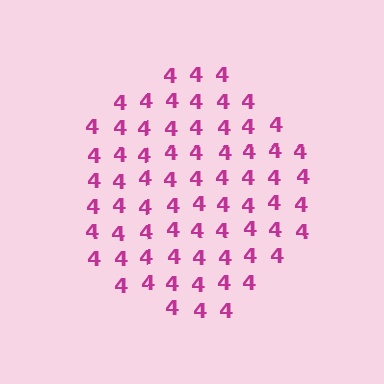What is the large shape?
The large shape is a circle.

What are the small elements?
The small elements are digit 4's.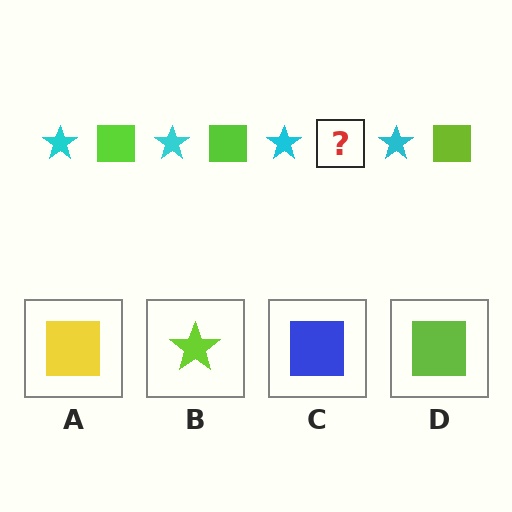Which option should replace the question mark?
Option D.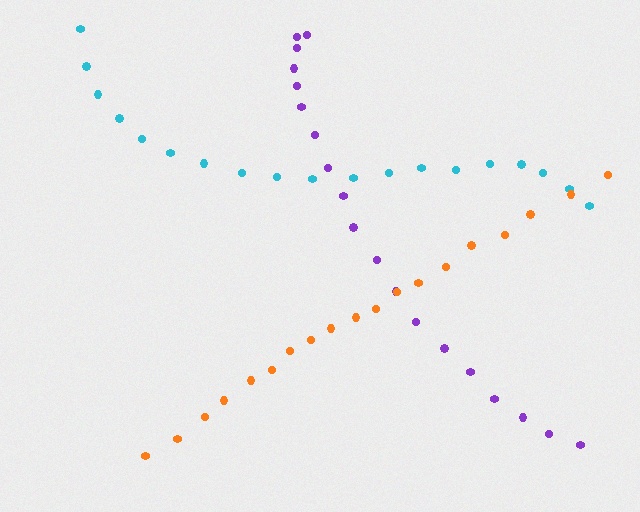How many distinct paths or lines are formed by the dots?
There are 3 distinct paths.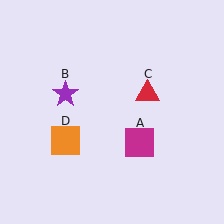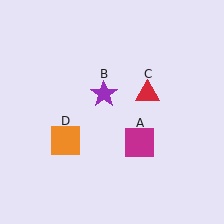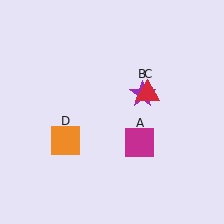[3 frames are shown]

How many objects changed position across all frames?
1 object changed position: purple star (object B).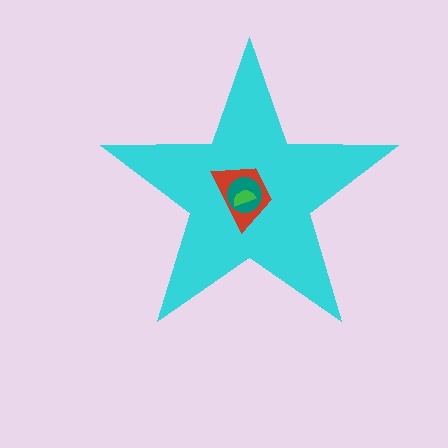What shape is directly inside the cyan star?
The red trapezoid.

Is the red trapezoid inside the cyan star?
Yes.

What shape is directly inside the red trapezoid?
The teal circle.